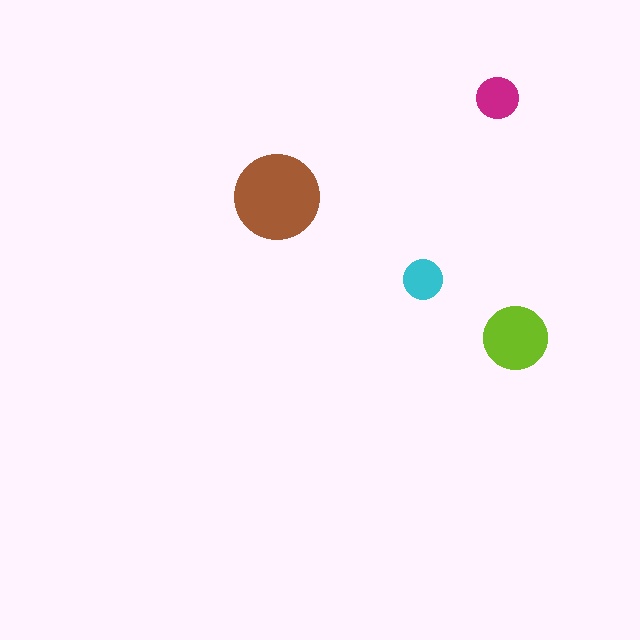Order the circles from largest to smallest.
the brown one, the lime one, the magenta one, the cyan one.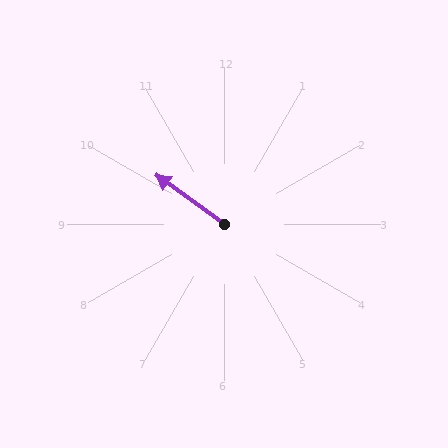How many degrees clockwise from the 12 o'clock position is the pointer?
Approximately 306 degrees.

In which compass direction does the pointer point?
Northwest.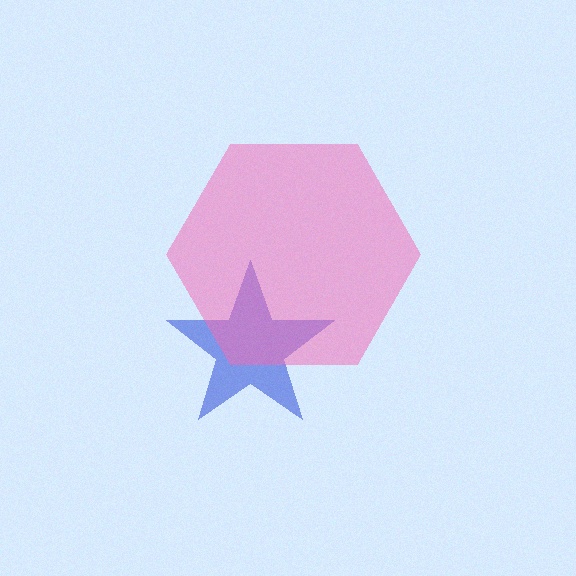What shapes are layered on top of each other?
The layered shapes are: a blue star, a pink hexagon.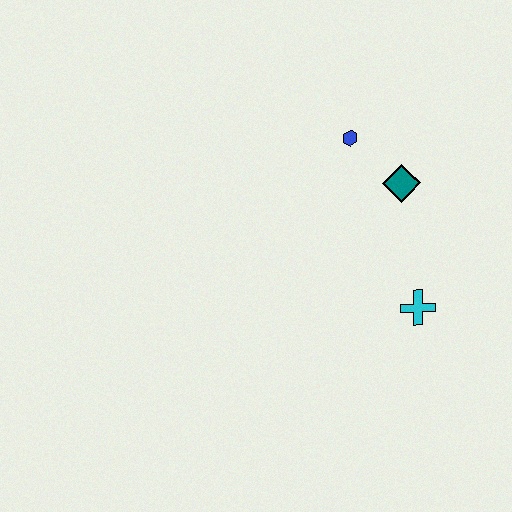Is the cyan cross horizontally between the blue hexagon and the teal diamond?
No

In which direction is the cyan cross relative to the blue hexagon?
The cyan cross is below the blue hexagon.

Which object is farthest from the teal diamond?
The cyan cross is farthest from the teal diamond.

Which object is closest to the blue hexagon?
The teal diamond is closest to the blue hexagon.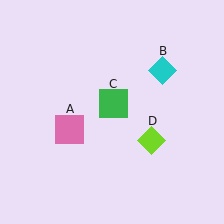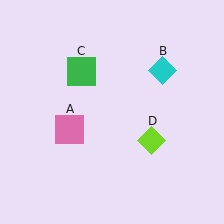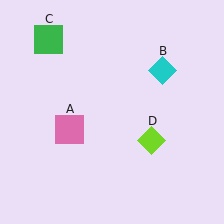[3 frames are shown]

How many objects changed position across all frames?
1 object changed position: green square (object C).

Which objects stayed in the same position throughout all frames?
Pink square (object A) and cyan diamond (object B) and lime diamond (object D) remained stationary.